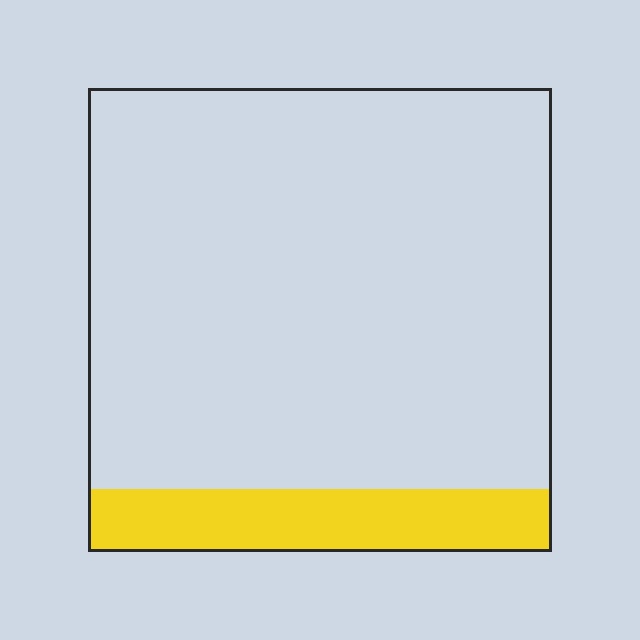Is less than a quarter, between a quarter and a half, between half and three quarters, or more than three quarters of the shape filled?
Less than a quarter.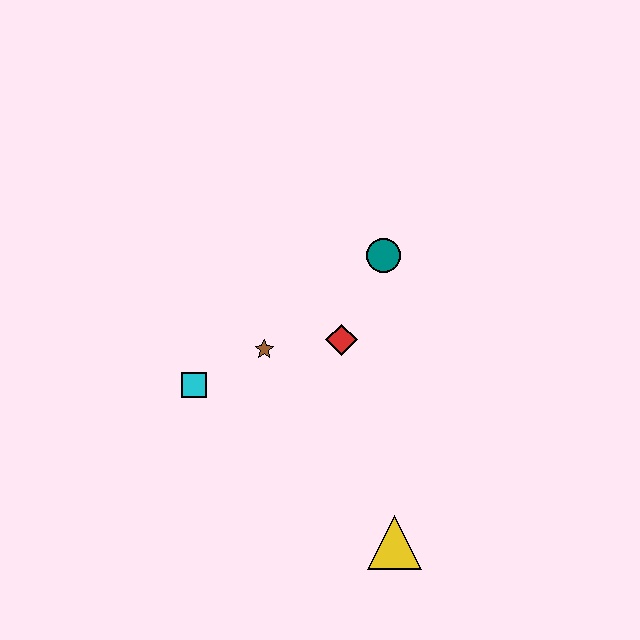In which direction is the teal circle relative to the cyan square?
The teal circle is to the right of the cyan square.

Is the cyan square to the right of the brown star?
No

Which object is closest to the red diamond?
The brown star is closest to the red diamond.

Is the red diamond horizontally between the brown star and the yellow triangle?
Yes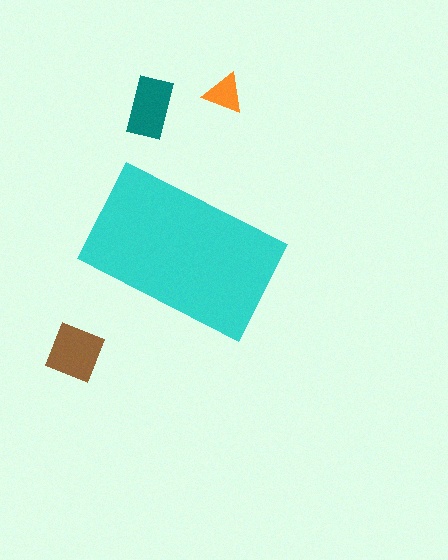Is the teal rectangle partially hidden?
No, the teal rectangle is fully visible.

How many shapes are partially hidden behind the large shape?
0 shapes are partially hidden.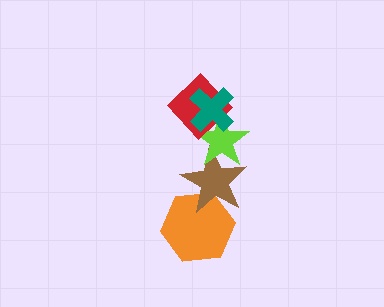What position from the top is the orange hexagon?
The orange hexagon is 5th from the top.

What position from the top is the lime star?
The lime star is 3rd from the top.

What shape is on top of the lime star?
The red diamond is on top of the lime star.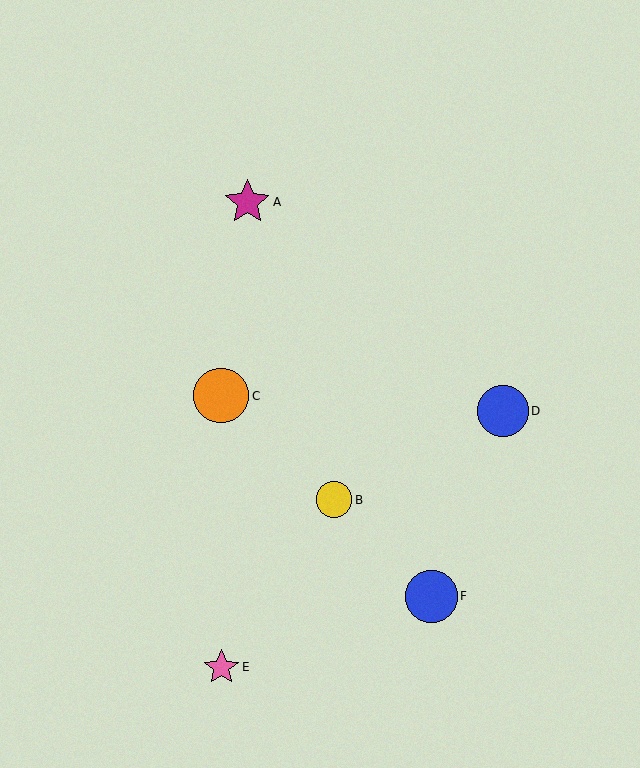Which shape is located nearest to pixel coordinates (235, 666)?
The pink star (labeled E) at (221, 667) is nearest to that location.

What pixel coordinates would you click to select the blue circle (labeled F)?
Click at (431, 596) to select the blue circle F.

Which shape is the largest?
The orange circle (labeled C) is the largest.